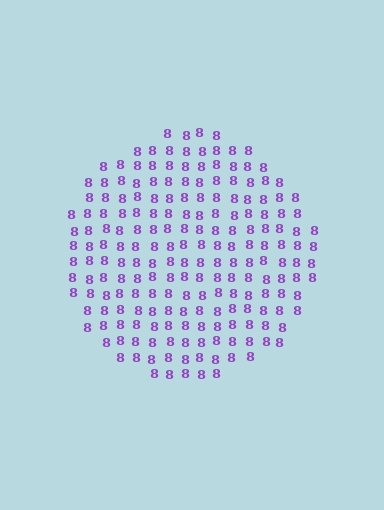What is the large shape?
The large shape is a circle.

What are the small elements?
The small elements are digit 8's.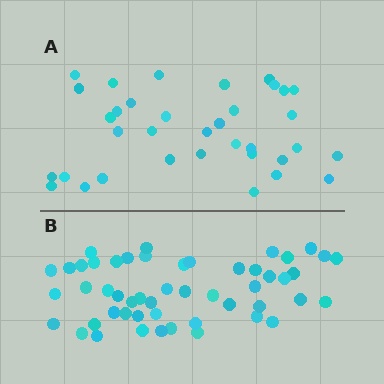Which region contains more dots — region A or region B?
Region B (the bottom region) has more dots.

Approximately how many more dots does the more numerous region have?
Region B has approximately 15 more dots than region A.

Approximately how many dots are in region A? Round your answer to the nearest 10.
About 40 dots. (The exact count is 35, which rounds to 40.)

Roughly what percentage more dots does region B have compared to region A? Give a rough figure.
About 45% more.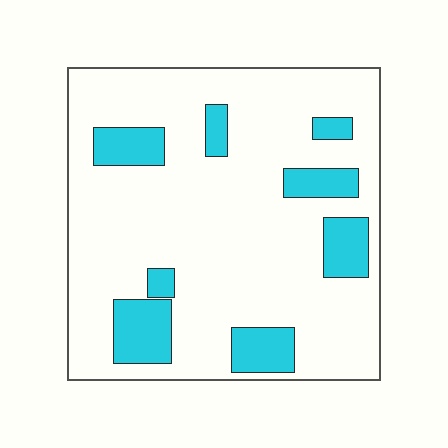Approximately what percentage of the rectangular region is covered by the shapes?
Approximately 20%.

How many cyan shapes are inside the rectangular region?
8.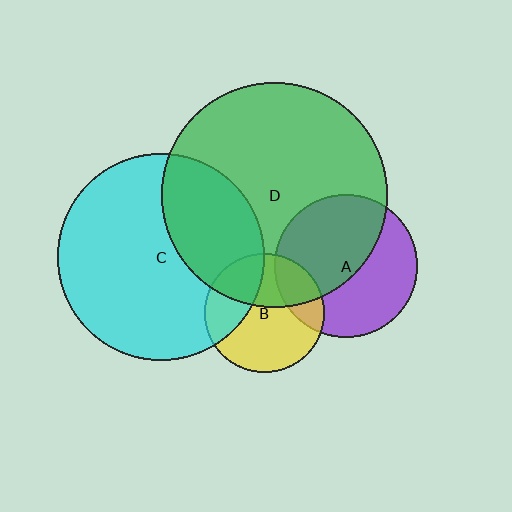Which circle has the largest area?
Circle D (green).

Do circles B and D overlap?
Yes.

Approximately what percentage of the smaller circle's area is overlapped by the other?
Approximately 40%.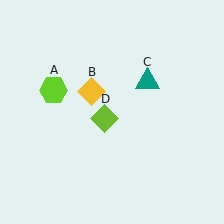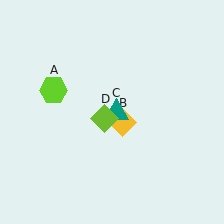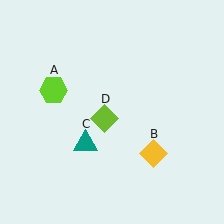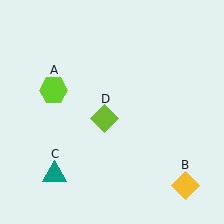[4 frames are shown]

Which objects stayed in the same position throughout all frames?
Lime hexagon (object A) and lime diamond (object D) remained stationary.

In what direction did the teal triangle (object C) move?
The teal triangle (object C) moved down and to the left.